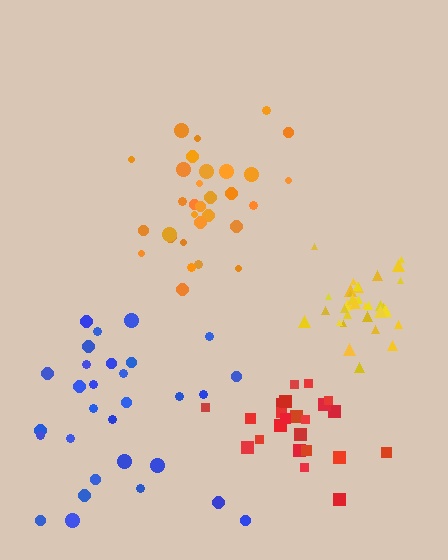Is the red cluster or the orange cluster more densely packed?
Red.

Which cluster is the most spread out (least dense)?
Blue.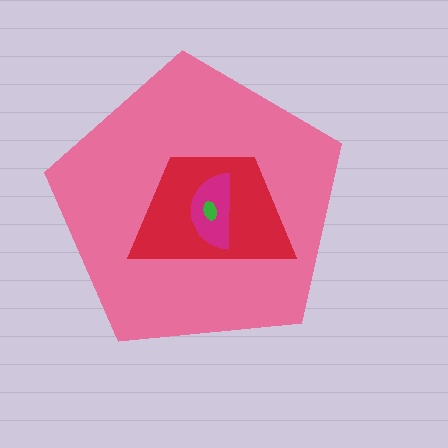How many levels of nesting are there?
4.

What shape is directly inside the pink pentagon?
The red trapezoid.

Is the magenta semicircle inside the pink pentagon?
Yes.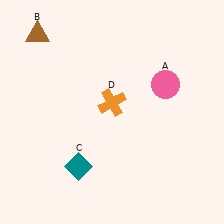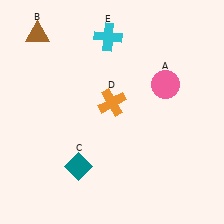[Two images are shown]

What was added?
A cyan cross (E) was added in Image 2.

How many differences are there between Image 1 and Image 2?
There is 1 difference between the two images.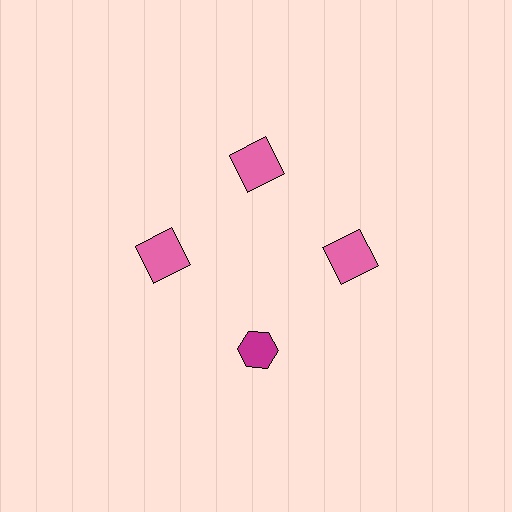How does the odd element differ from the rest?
It differs in both color (magenta instead of pink) and shape (hexagon instead of square).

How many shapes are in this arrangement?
There are 4 shapes arranged in a ring pattern.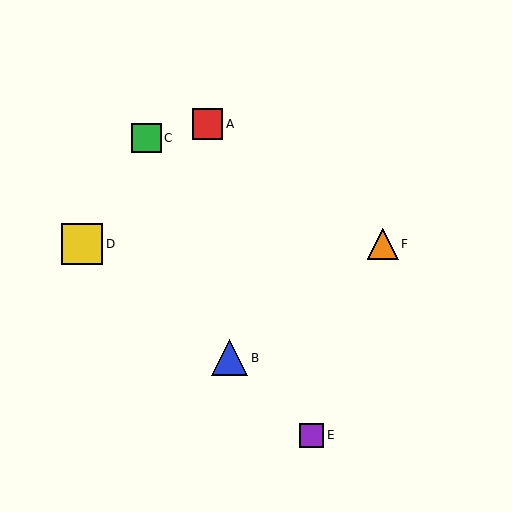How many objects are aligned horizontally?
2 objects (D, F) are aligned horizontally.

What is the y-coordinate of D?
Object D is at y≈244.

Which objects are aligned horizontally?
Objects D, F are aligned horizontally.